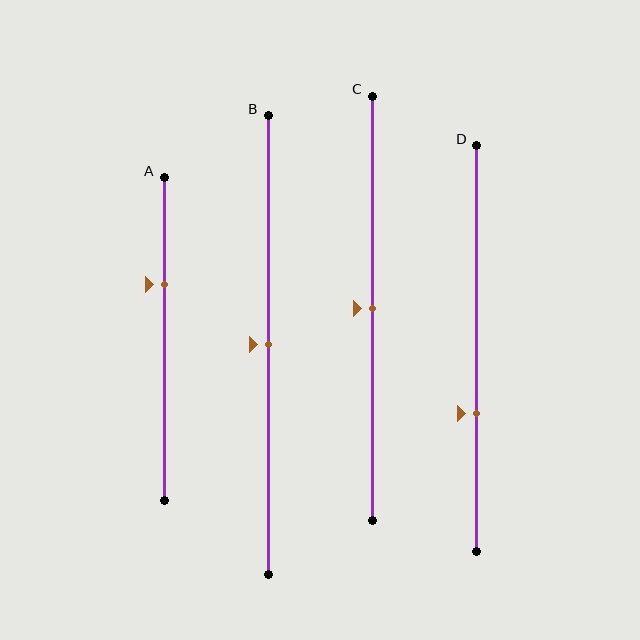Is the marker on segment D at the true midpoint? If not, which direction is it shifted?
No, the marker on segment D is shifted downward by about 16% of the segment length.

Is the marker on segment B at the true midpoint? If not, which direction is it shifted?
Yes, the marker on segment B is at the true midpoint.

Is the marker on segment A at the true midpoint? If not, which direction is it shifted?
No, the marker on segment A is shifted upward by about 17% of the segment length.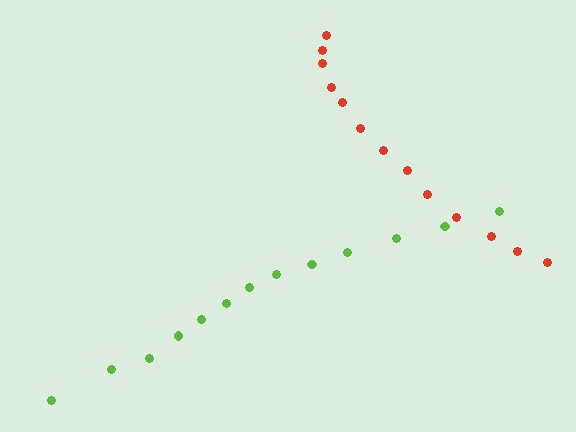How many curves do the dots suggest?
There are 2 distinct paths.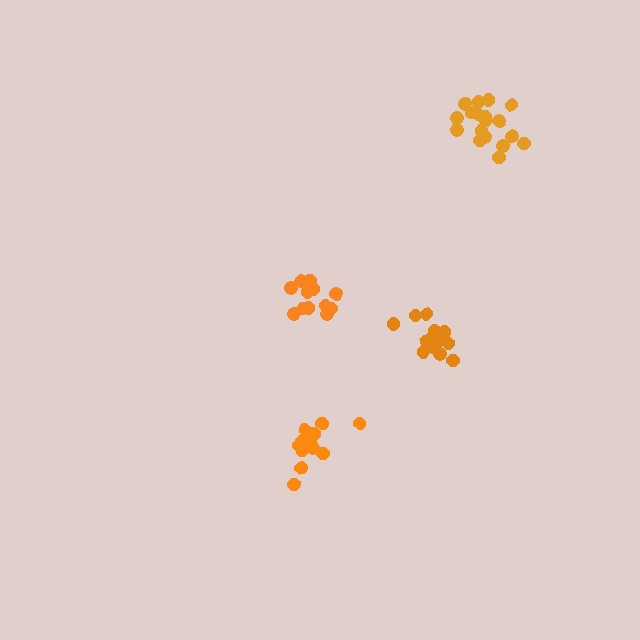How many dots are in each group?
Group 1: 14 dots, Group 2: 18 dots, Group 3: 15 dots, Group 4: 12 dots (59 total).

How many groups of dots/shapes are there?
There are 4 groups.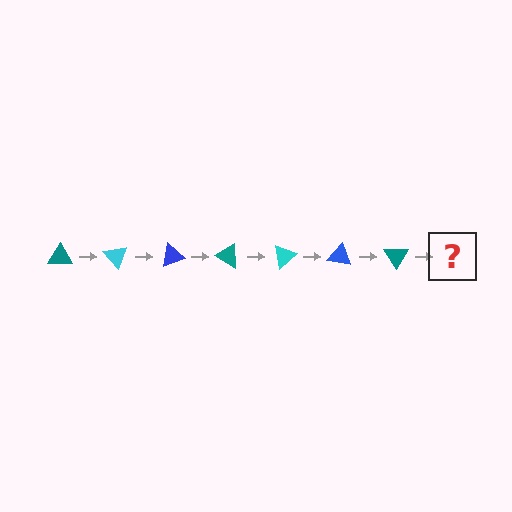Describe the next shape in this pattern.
It should be a cyan triangle, rotated 350 degrees from the start.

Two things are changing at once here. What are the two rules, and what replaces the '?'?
The two rules are that it rotates 50 degrees each step and the color cycles through teal, cyan, and blue. The '?' should be a cyan triangle, rotated 350 degrees from the start.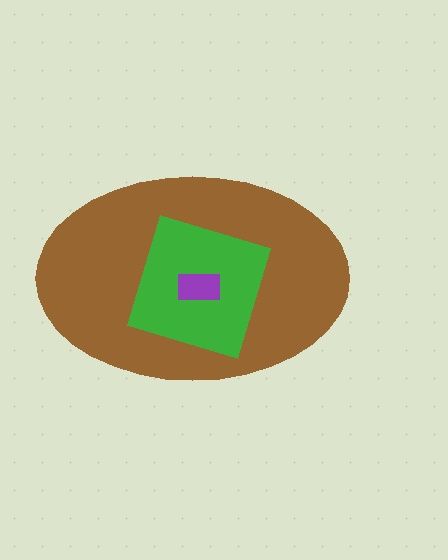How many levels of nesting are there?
3.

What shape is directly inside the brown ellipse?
The green diamond.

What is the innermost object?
The purple rectangle.